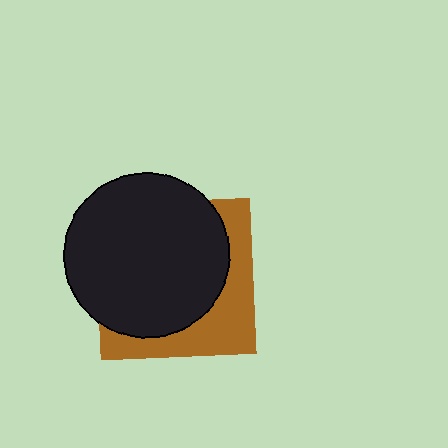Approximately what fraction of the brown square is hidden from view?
Roughly 66% of the brown square is hidden behind the black circle.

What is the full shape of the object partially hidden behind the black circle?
The partially hidden object is a brown square.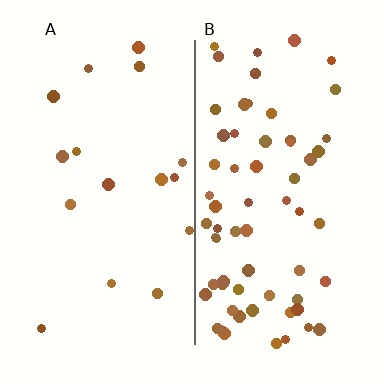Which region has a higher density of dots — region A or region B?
B (the right).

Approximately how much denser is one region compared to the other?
Approximately 3.9× — region B over region A.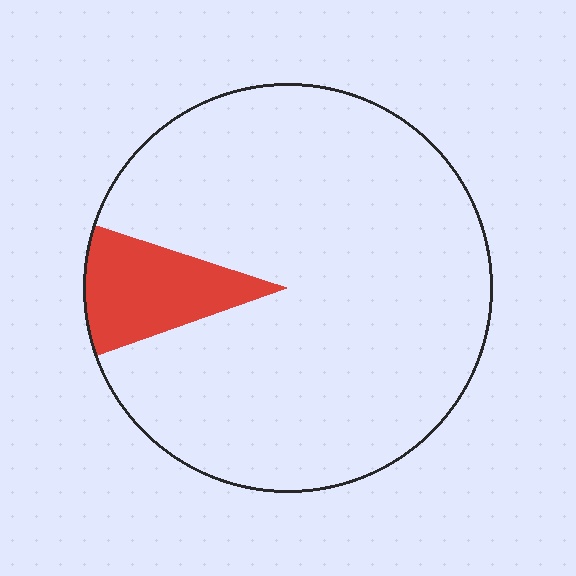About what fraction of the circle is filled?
About one tenth (1/10).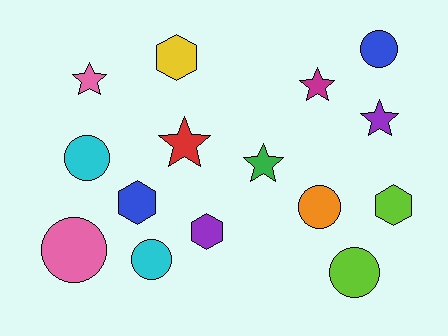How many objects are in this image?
There are 15 objects.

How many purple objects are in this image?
There are 2 purple objects.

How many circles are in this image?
There are 6 circles.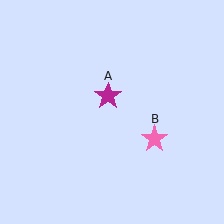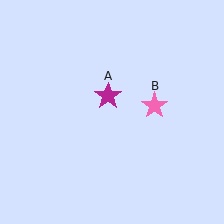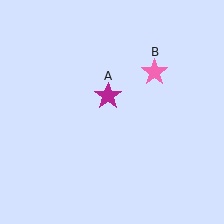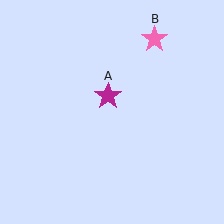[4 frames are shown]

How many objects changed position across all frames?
1 object changed position: pink star (object B).